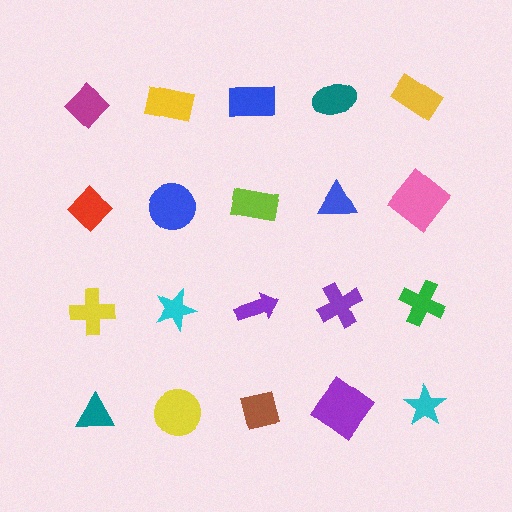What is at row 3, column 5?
A green cross.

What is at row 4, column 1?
A teal triangle.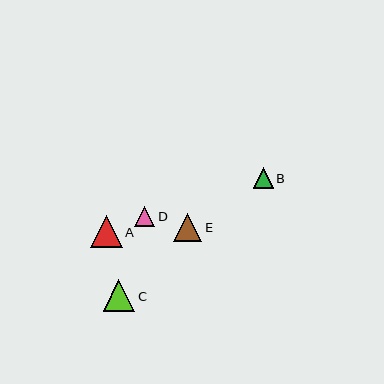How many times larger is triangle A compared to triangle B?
Triangle A is approximately 1.6 times the size of triangle B.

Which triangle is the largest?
Triangle A is the largest with a size of approximately 32 pixels.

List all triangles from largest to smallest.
From largest to smallest: A, C, E, D, B.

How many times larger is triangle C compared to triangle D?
Triangle C is approximately 1.6 times the size of triangle D.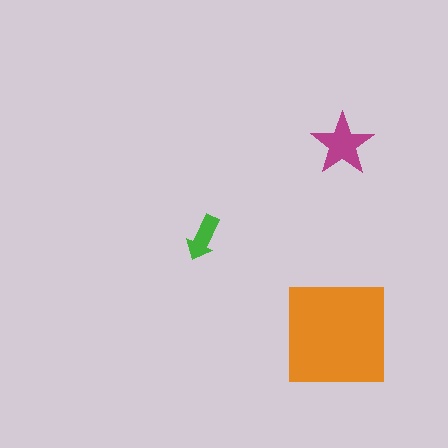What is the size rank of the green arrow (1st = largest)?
3rd.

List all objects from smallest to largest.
The green arrow, the magenta star, the orange square.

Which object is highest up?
The magenta star is topmost.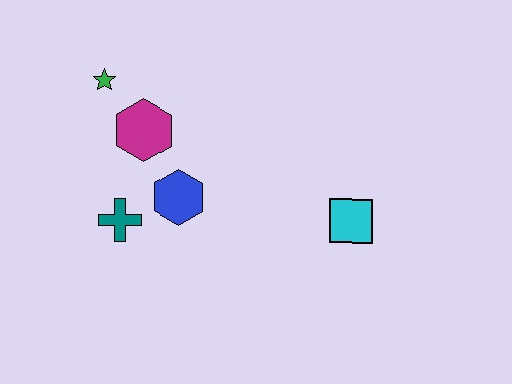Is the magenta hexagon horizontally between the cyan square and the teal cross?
Yes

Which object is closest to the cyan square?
The blue hexagon is closest to the cyan square.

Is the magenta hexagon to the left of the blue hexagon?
Yes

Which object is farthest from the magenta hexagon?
The cyan square is farthest from the magenta hexagon.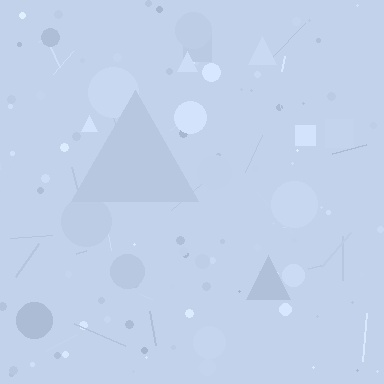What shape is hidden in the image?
A triangle is hidden in the image.